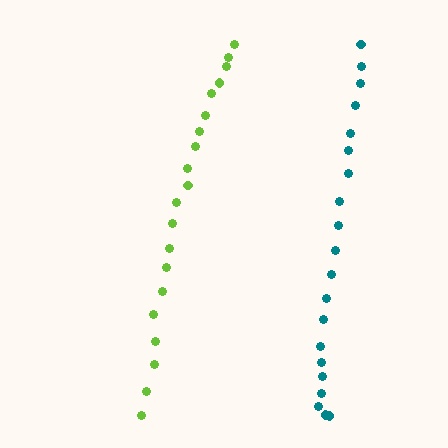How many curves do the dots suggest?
There are 2 distinct paths.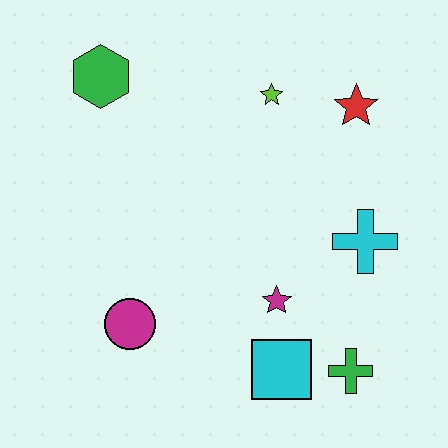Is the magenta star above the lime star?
No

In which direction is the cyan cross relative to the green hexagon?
The cyan cross is to the right of the green hexagon.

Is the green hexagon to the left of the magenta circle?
Yes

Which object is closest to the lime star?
The red star is closest to the lime star.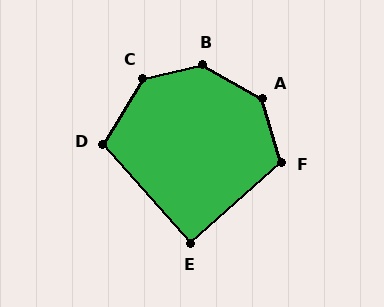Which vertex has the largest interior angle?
B, at approximately 137 degrees.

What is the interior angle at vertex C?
Approximately 135 degrees (obtuse).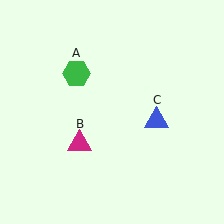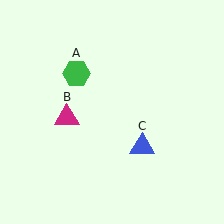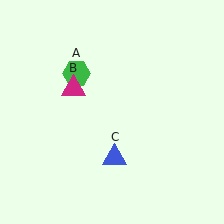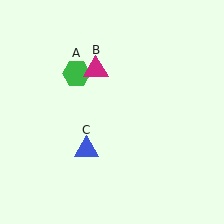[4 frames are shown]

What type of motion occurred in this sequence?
The magenta triangle (object B), blue triangle (object C) rotated clockwise around the center of the scene.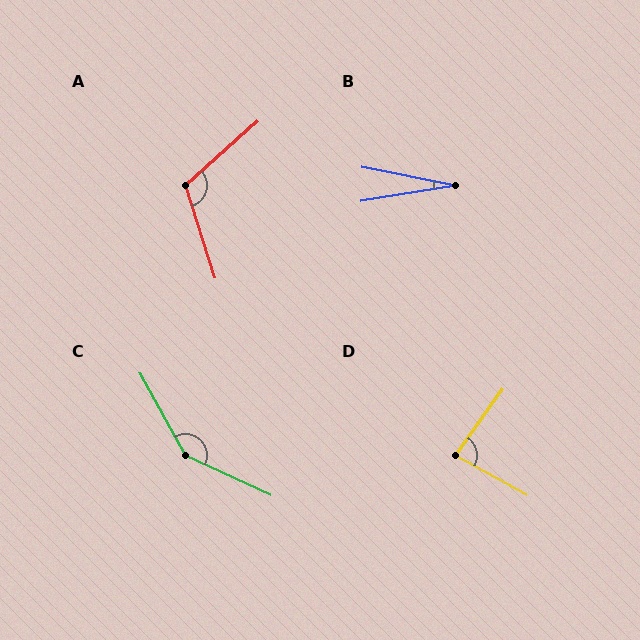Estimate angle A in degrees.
Approximately 114 degrees.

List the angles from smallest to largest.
B (20°), D (84°), A (114°), C (144°).